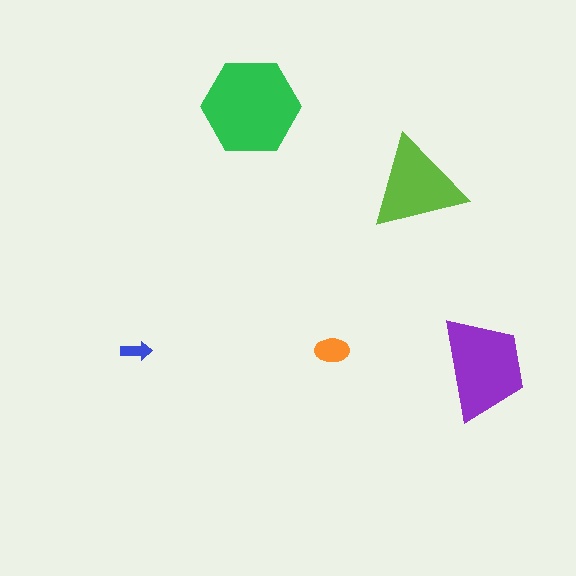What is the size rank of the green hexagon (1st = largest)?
1st.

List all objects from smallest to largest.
The blue arrow, the orange ellipse, the lime triangle, the purple trapezoid, the green hexagon.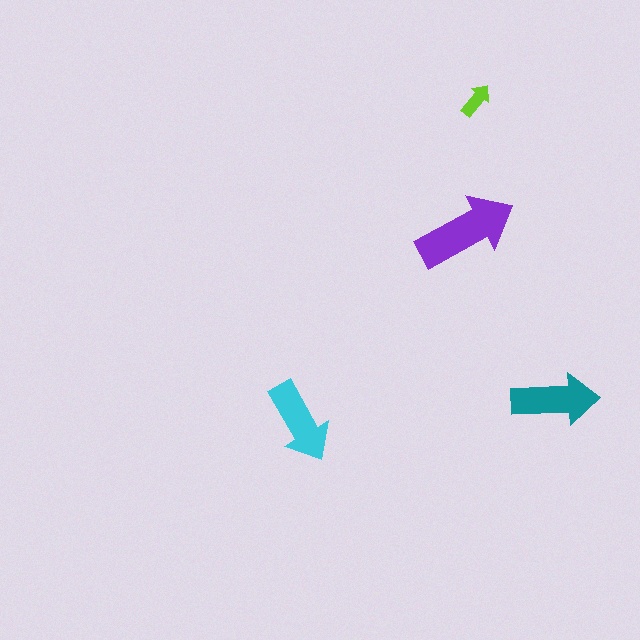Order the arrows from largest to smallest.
the purple one, the teal one, the cyan one, the lime one.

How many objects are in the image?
There are 4 objects in the image.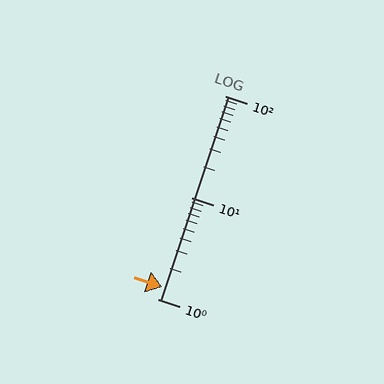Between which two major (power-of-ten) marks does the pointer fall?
The pointer is between 1 and 10.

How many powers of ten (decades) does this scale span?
The scale spans 2 decades, from 1 to 100.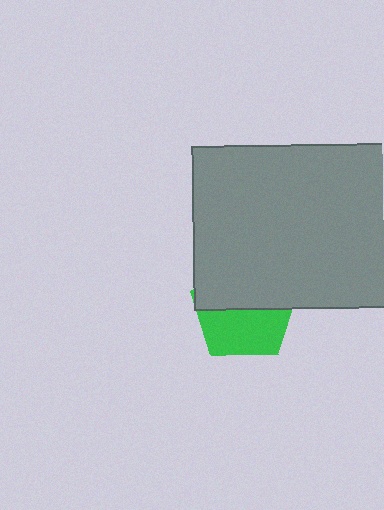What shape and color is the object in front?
The object in front is a gray rectangle.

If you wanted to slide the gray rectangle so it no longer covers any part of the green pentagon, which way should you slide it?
Slide it up — that is the most direct way to separate the two shapes.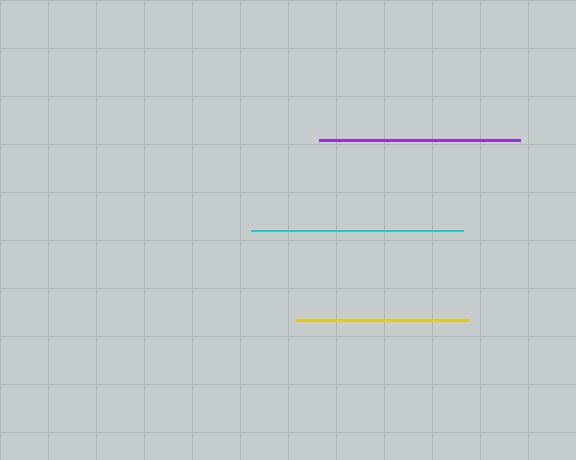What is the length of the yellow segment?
The yellow segment is approximately 173 pixels long.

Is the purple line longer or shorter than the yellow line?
The purple line is longer than the yellow line.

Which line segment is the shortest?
The yellow line is the shortest at approximately 173 pixels.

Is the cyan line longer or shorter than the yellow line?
The cyan line is longer than the yellow line.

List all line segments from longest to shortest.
From longest to shortest: cyan, purple, yellow.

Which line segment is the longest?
The cyan line is the longest at approximately 212 pixels.